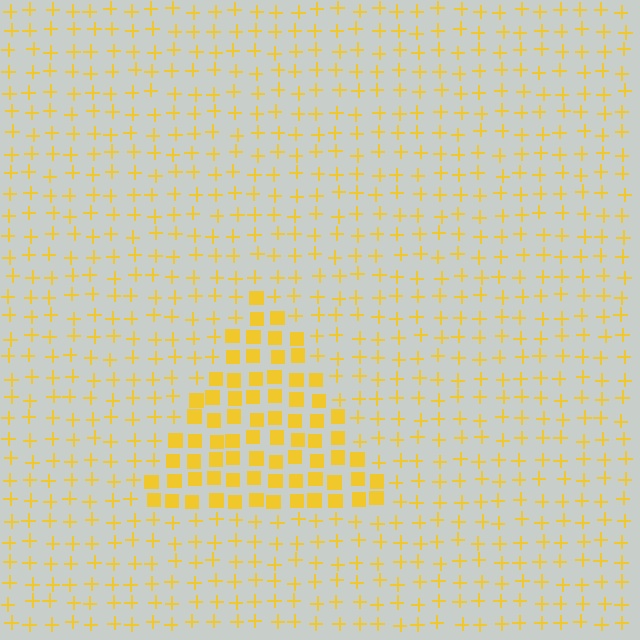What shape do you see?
I see a triangle.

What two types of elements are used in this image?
The image uses squares inside the triangle region and plus signs outside it.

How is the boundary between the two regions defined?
The boundary is defined by a change in element shape: squares inside vs. plus signs outside. All elements share the same color and spacing.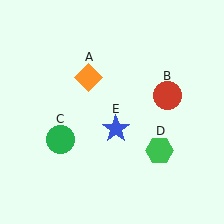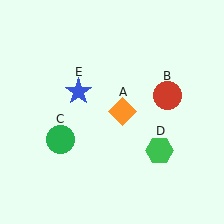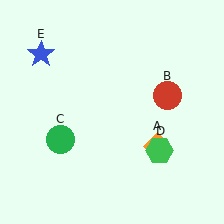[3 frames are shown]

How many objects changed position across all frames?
2 objects changed position: orange diamond (object A), blue star (object E).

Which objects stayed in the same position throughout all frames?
Red circle (object B) and green circle (object C) and green hexagon (object D) remained stationary.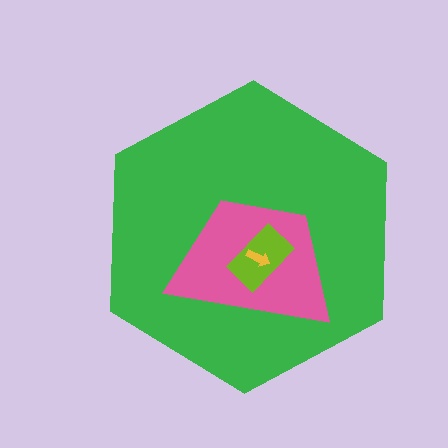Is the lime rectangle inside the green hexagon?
Yes.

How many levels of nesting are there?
4.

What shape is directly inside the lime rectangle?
The yellow arrow.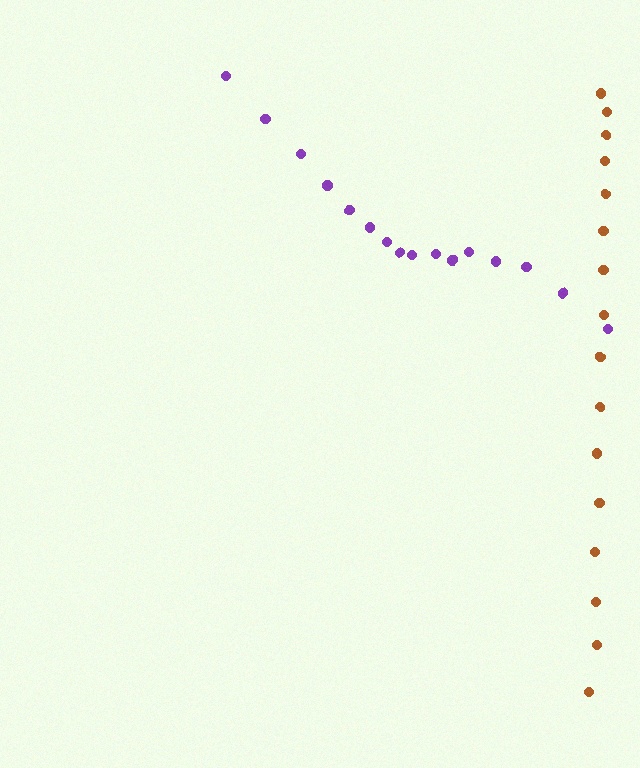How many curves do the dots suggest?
There are 2 distinct paths.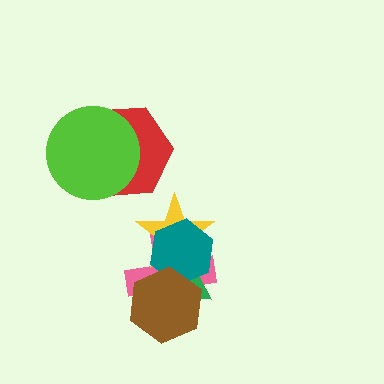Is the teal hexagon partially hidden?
Yes, it is partially covered by another shape.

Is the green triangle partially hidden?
Yes, it is partially covered by another shape.